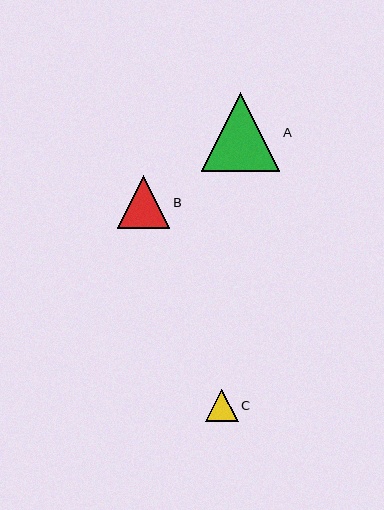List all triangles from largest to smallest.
From largest to smallest: A, B, C.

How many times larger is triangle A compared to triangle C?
Triangle A is approximately 2.4 times the size of triangle C.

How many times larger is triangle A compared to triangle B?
Triangle A is approximately 1.5 times the size of triangle B.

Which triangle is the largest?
Triangle A is the largest with a size of approximately 79 pixels.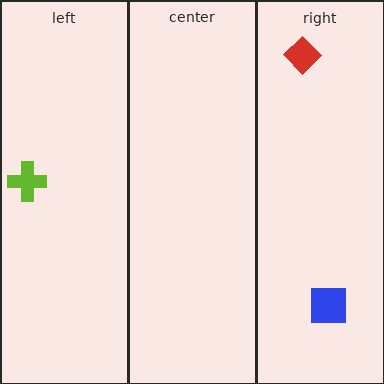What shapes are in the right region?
The blue square, the red diamond.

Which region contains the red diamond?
The right region.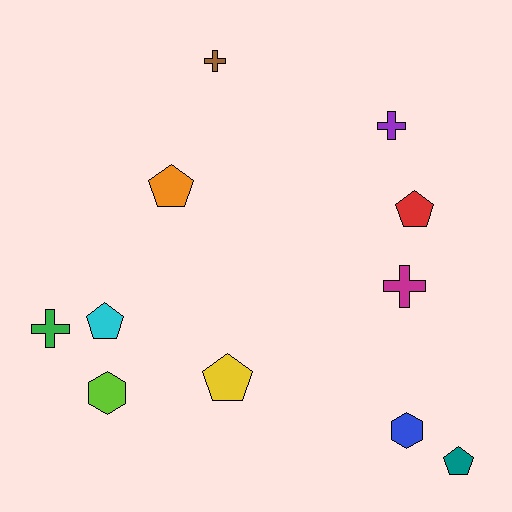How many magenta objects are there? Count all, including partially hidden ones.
There is 1 magenta object.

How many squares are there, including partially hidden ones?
There are no squares.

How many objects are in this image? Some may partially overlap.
There are 11 objects.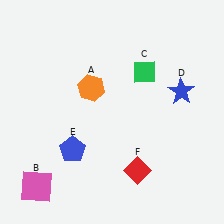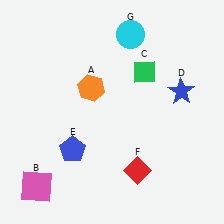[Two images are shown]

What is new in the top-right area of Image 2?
A cyan circle (G) was added in the top-right area of Image 2.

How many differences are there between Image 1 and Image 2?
There is 1 difference between the two images.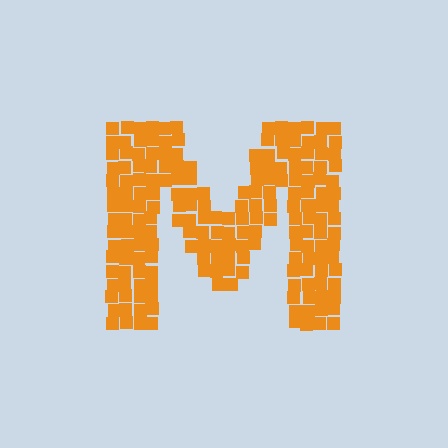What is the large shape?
The large shape is the letter M.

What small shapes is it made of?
It is made of small squares.